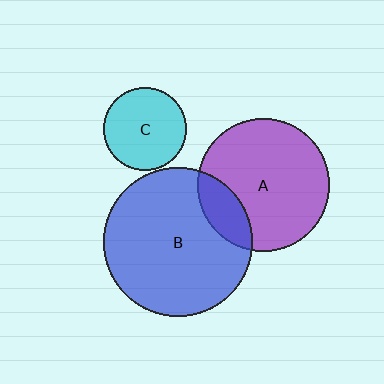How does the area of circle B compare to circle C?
Approximately 3.2 times.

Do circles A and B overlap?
Yes.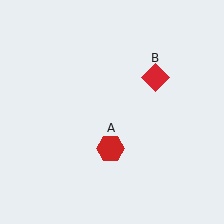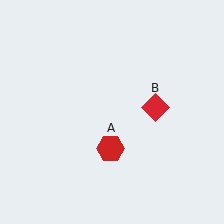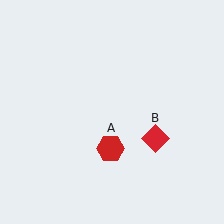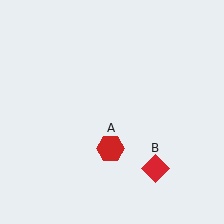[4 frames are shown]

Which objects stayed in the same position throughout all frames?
Red hexagon (object A) remained stationary.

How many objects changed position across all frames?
1 object changed position: red diamond (object B).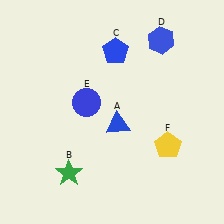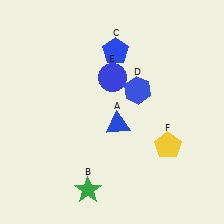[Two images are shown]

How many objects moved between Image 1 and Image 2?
3 objects moved between the two images.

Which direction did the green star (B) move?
The green star (B) moved right.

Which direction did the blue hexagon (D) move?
The blue hexagon (D) moved down.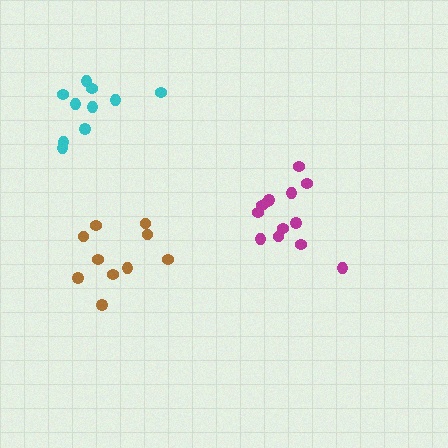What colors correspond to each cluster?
The clusters are colored: magenta, brown, cyan.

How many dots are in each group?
Group 1: 13 dots, Group 2: 10 dots, Group 3: 10 dots (33 total).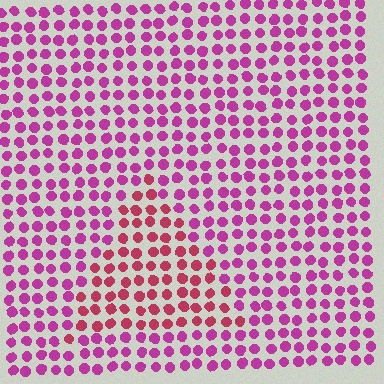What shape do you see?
I see a triangle.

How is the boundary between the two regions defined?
The boundary is defined purely by a slight shift in hue (about 31 degrees). Spacing, size, and orientation are identical on both sides.